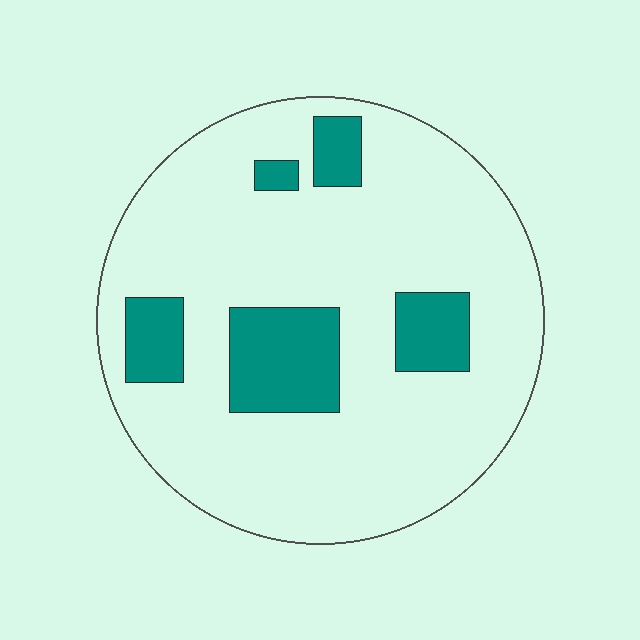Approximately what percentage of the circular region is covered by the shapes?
Approximately 20%.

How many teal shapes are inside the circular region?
5.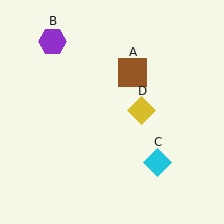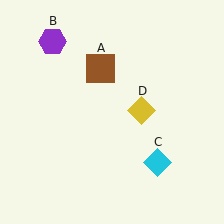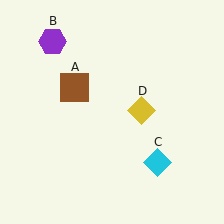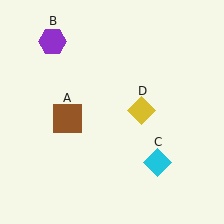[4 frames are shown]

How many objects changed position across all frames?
1 object changed position: brown square (object A).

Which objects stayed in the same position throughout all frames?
Purple hexagon (object B) and cyan diamond (object C) and yellow diamond (object D) remained stationary.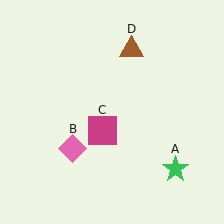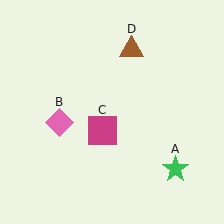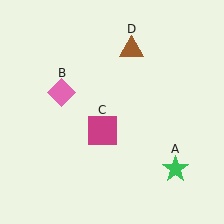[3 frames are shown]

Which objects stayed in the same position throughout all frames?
Green star (object A) and magenta square (object C) and brown triangle (object D) remained stationary.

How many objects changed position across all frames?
1 object changed position: pink diamond (object B).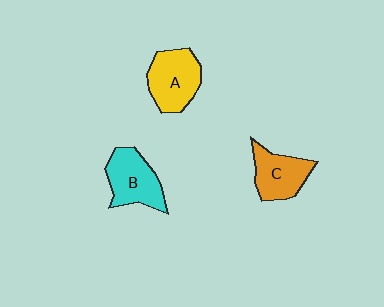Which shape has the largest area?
Shape A (yellow).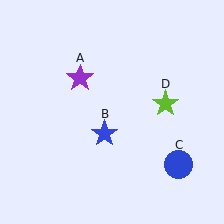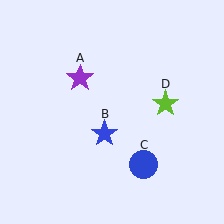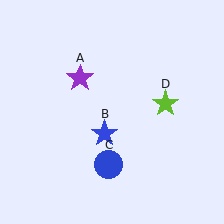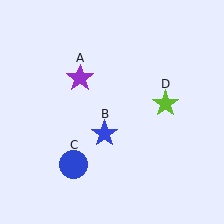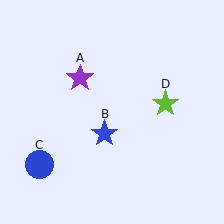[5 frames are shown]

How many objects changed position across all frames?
1 object changed position: blue circle (object C).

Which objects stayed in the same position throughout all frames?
Purple star (object A) and blue star (object B) and lime star (object D) remained stationary.